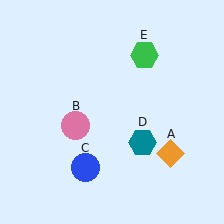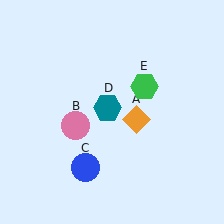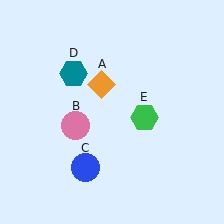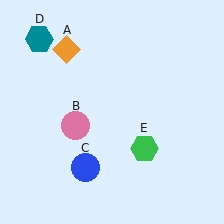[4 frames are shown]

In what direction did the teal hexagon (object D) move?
The teal hexagon (object D) moved up and to the left.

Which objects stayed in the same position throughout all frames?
Pink circle (object B) and blue circle (object C) remained stationary.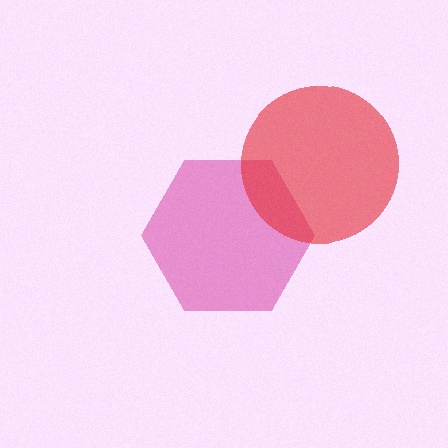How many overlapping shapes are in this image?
There are 2 overlapping shapes in the image.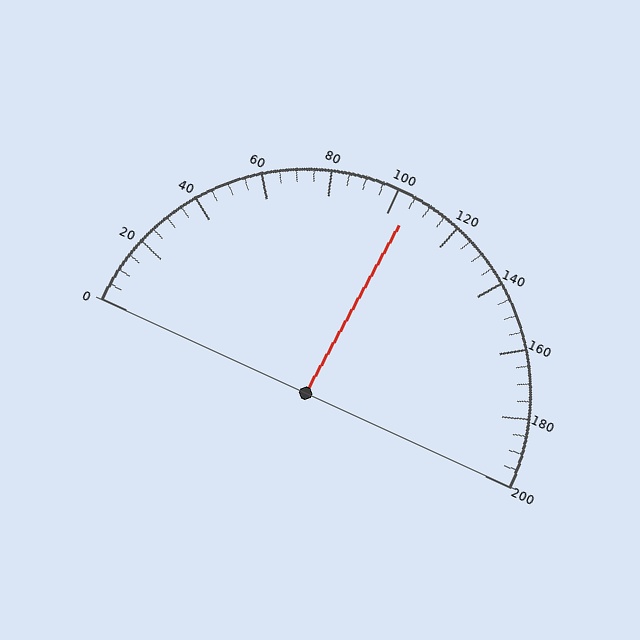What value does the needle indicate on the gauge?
The needle indicates approximately 105.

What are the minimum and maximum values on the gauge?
The gauge ranges from 0 to 200.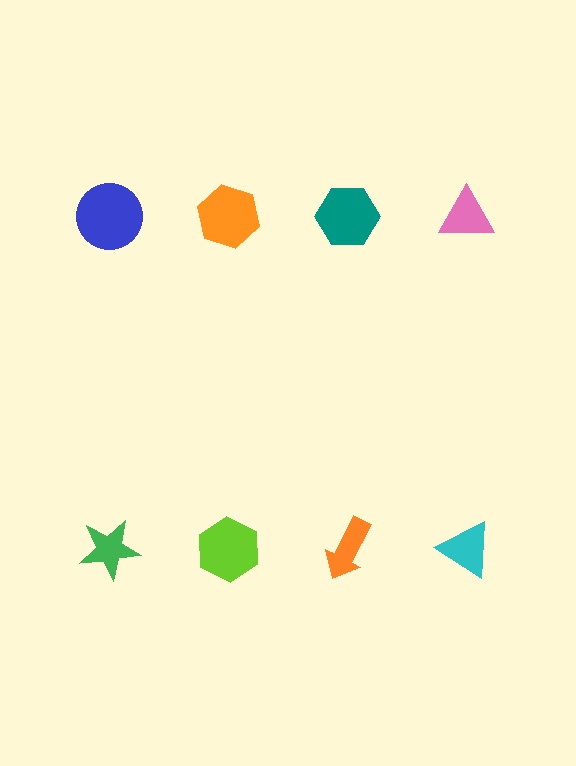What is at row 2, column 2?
A lime hexagon.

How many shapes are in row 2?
4 shapes.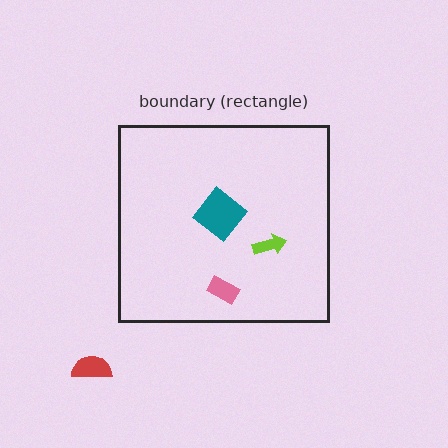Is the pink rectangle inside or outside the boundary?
Inside.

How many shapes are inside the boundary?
3 inside, 1 outside.